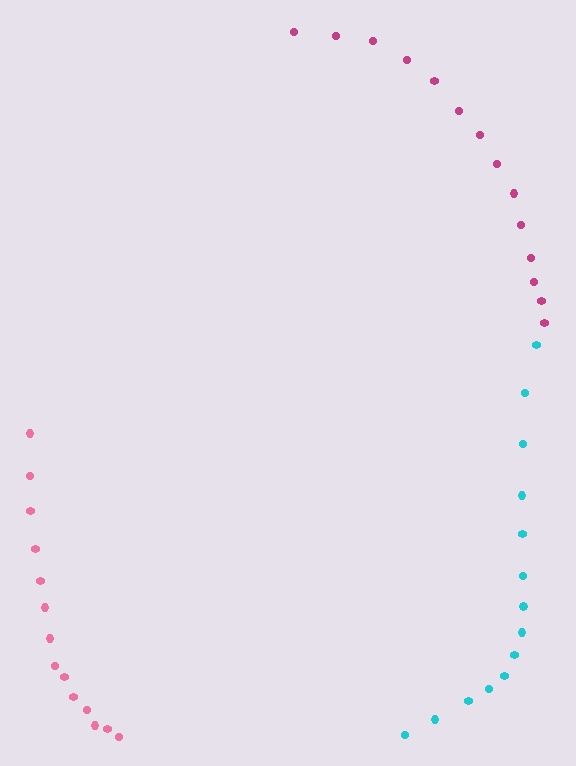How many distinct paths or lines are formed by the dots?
There are 3 distinct paths.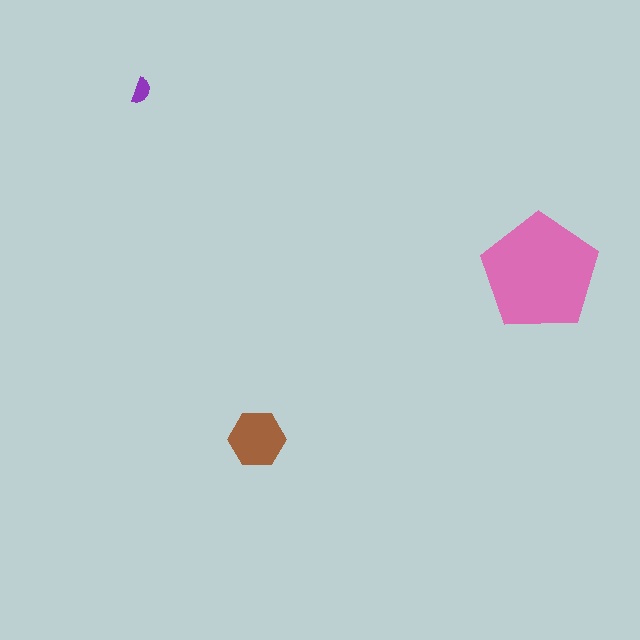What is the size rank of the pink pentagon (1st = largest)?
1st.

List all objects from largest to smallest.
The pink pentagon, the brown hexagon, the purple semicircle.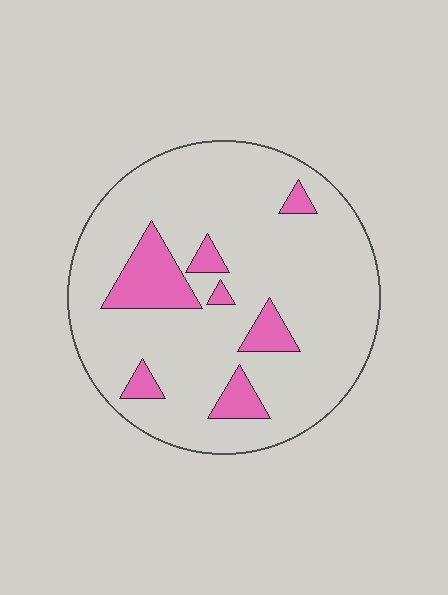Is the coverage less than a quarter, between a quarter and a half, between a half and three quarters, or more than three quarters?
Less than a quarter.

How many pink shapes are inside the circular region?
7.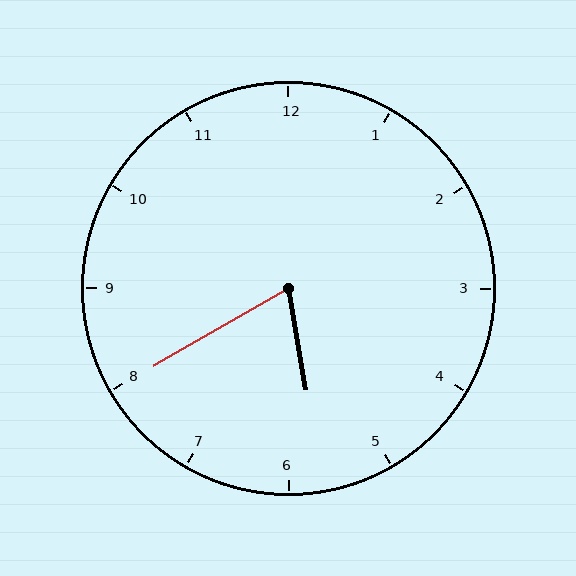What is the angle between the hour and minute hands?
Approximately 70 degrees.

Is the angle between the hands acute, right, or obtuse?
It is acute.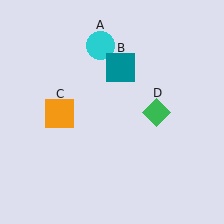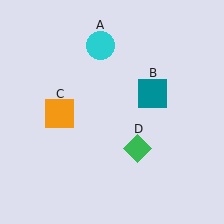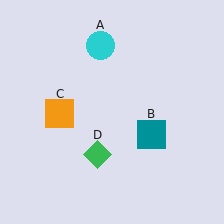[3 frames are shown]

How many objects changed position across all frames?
2 objects changed position: teal square (object B), green diamond (object D).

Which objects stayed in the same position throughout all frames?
Cyan circle (object A) and orange square (object C) remained stationary.